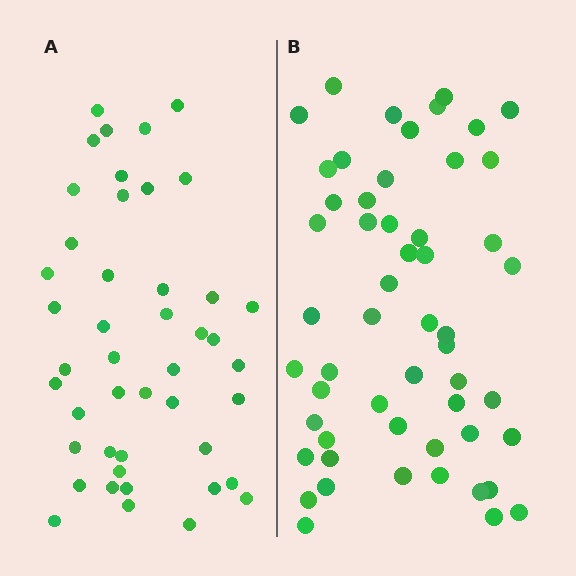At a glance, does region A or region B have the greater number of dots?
Region B (the right region) has more dots.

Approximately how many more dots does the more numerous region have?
Region B has roughly 8 or so more dots than region A.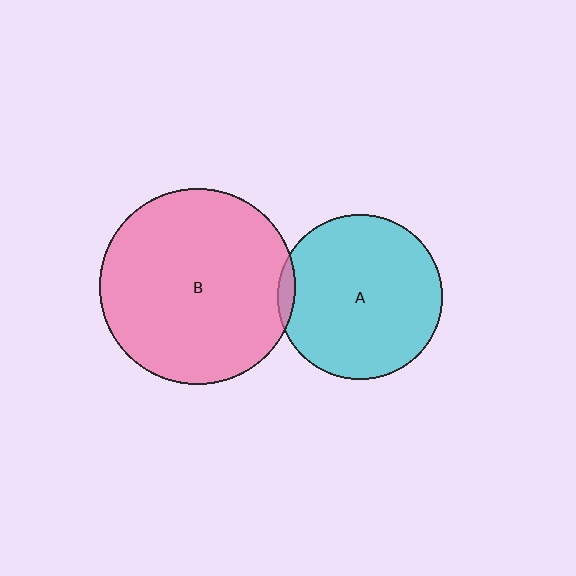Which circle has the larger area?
Circle B (pink).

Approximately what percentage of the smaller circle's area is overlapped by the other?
Approximately 5%.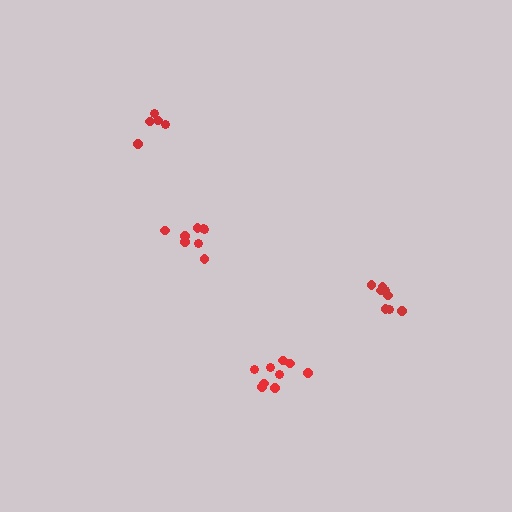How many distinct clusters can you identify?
There are 4 distinct clusters.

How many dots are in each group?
Group 1: 8 dots, Group 2: 5 dots, Group 3: 9 dots, Group 4: 8 dots (30 total).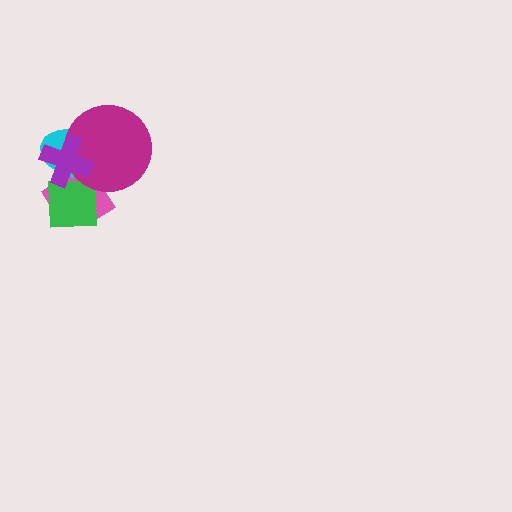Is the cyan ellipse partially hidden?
Yes, it is partially covered by another shape.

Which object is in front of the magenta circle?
The purple cross is in front of the magenta circle.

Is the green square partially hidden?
Yes, it is partially covered by another shape.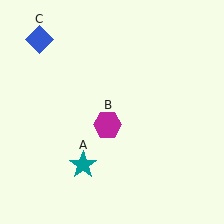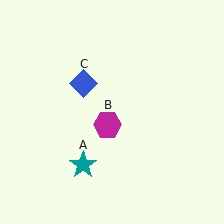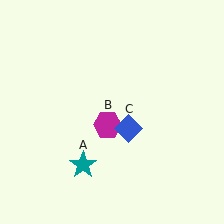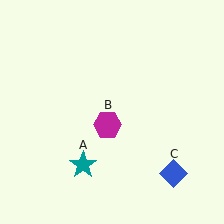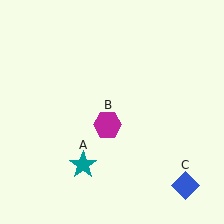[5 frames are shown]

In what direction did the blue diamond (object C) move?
The blue diamond (object C) moved down and to the right.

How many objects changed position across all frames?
1 object changed position: blue diamond (object C).